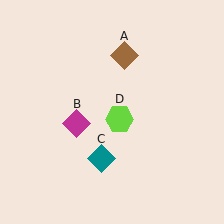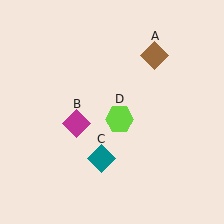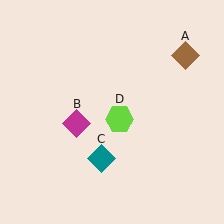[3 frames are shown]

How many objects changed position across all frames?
1 object changed position: brown diamond (object A).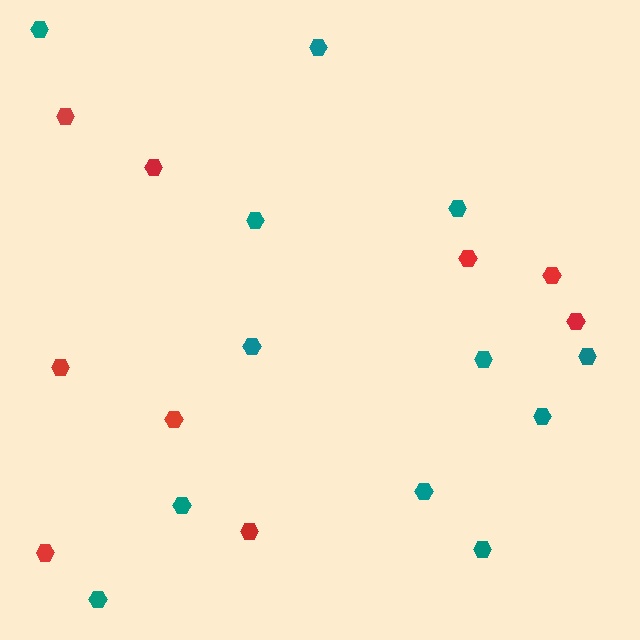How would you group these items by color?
There are 2 groups: one group of red hexagons (9) and one group of teal hexagons (12).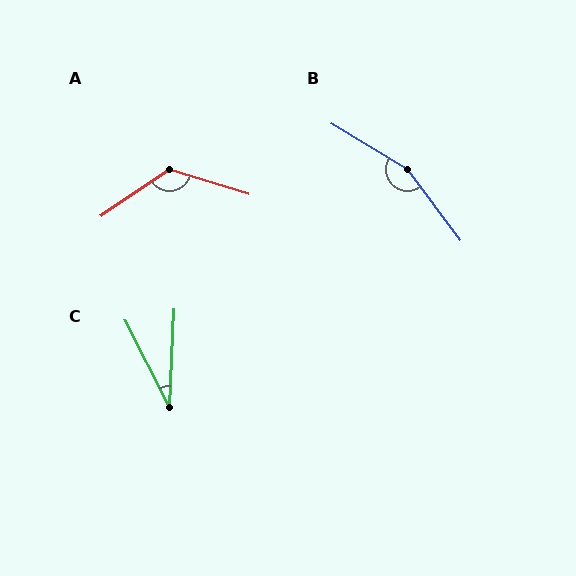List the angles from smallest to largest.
C (29°), A (129°), B (157°).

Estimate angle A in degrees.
Approximately 129 degrees.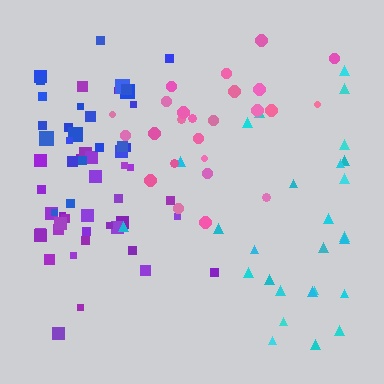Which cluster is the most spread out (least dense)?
Cyan.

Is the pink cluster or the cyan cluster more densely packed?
Pink.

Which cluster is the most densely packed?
Purple.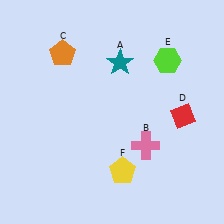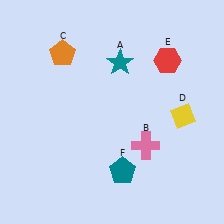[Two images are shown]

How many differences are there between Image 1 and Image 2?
There are 3 differences between the two images.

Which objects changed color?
D changed from red to yellow. E changed from lime to red. F changed from yellow to teal.